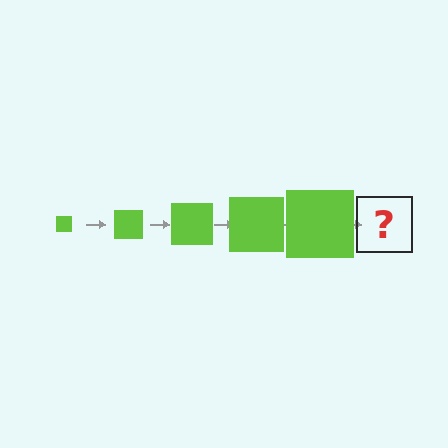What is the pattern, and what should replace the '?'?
The pattern is that the square gets progressively larger each step. The '?' should be a lime square, larger than the previous one.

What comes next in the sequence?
The next element should be a lime square, larger than the previous one.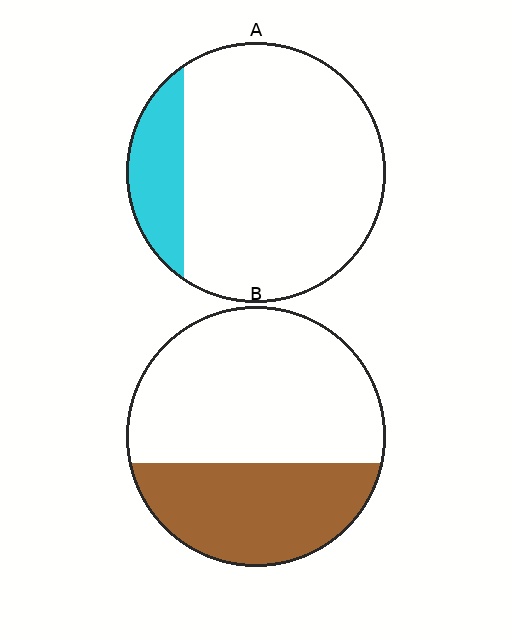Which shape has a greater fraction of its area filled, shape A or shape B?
Shape B.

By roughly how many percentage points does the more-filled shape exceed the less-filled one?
By roughly 20 percentage points (B over A).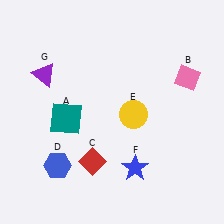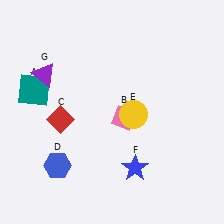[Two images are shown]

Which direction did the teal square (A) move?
The teal square (A) moved left.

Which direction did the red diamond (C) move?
The red diamond (C) moved up.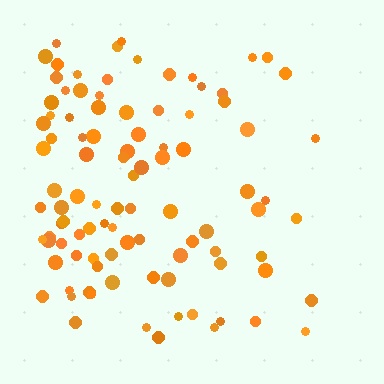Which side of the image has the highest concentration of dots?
The left.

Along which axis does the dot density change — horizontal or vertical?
Horizontal.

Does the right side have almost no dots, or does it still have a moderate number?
Still a moderate number, just noticeably fewer than the left.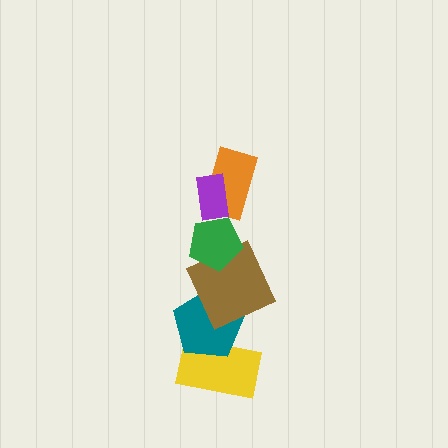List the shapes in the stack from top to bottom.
From top to bottom: the purple rectangle, the orange rectangle, the green pentagon, the brown square, the teal pentagon, the yellow rectangle.